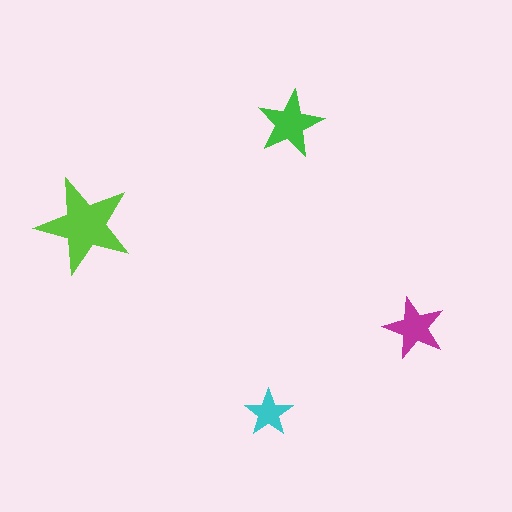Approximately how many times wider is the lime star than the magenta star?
About 1.5 times wider.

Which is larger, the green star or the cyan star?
The green one.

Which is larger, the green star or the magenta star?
The green one.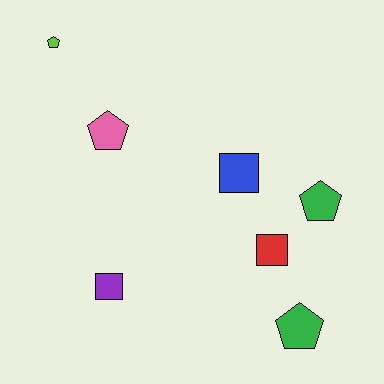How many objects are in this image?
There are 7 objects.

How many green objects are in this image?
There are 2 green objects.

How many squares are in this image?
There are 3 squares.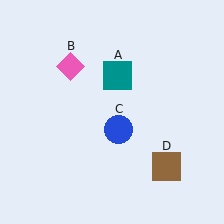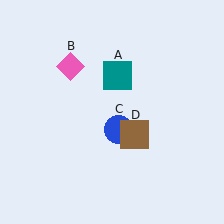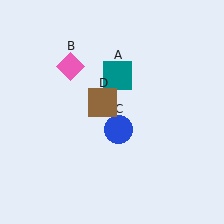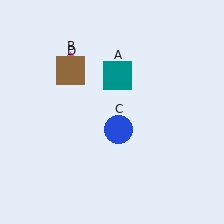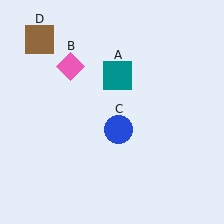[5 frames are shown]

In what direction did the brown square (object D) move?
The brown square (object D) moved up and to the left.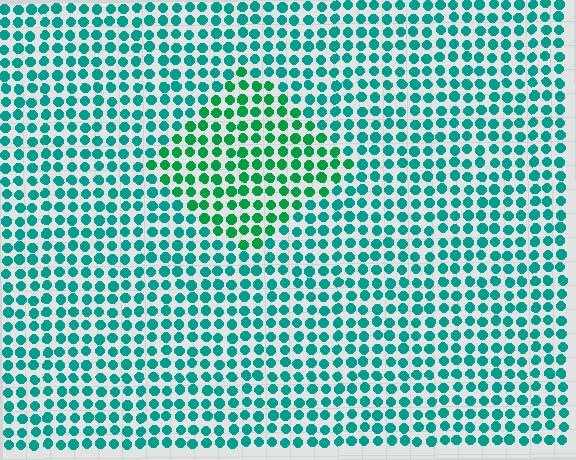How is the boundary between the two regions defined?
The boundary is defined purely by a slight shift in hue (about 29 degrees). Spacing, size, and orientation are identical on both sides.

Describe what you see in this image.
The image is filled with small teal elements in a uniform arrangement. A diamond-shaped region is visible where the elements are tinted to a slightly different hue, forming a subtle color boundary.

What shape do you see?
I see a diamond.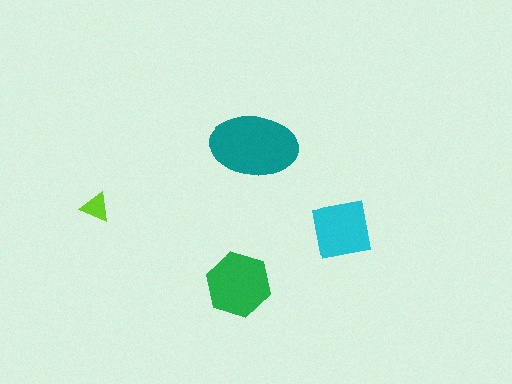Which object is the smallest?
The lime triangle.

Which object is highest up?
The teal ellipse is topmost.